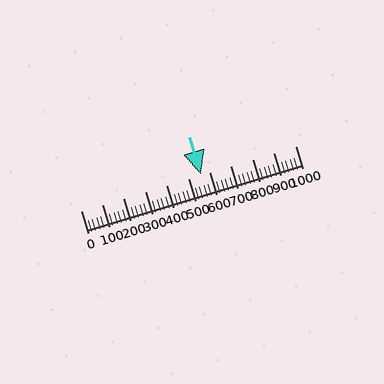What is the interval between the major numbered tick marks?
The major tick marks are spaced 100 units apart.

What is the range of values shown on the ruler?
The ruler shows values from 0 to 1000.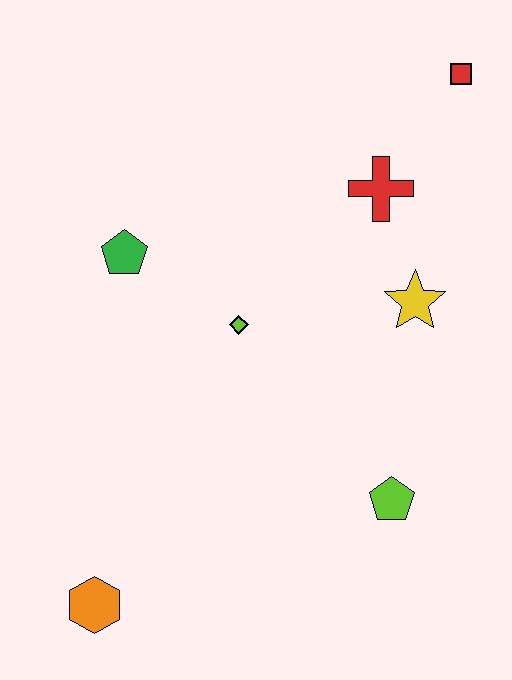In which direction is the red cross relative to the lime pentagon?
The red cross is above the lime pentagon.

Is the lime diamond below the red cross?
Yes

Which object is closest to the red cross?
The yellow star is closest to the red cross.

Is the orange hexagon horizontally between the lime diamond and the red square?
No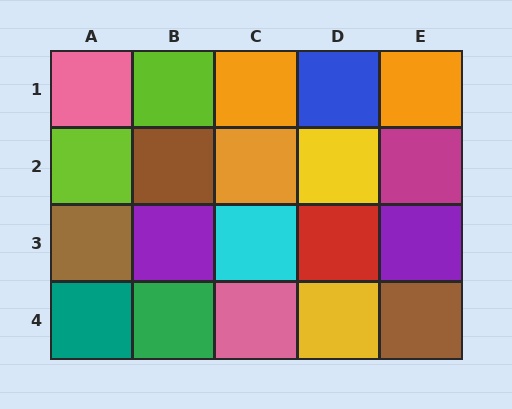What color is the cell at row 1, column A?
Pink.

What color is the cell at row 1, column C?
Orange.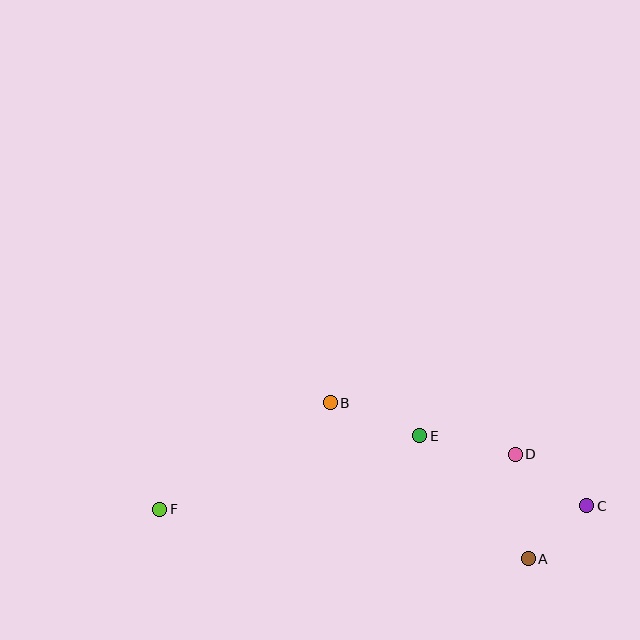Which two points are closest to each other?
Points A and C are closest to each other.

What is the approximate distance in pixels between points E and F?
The distance between E and F is approximately 270 pixels.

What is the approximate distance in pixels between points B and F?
The distance between B and F is approximately 201 pixels.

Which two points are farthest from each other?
Points C and F are farthest from each other.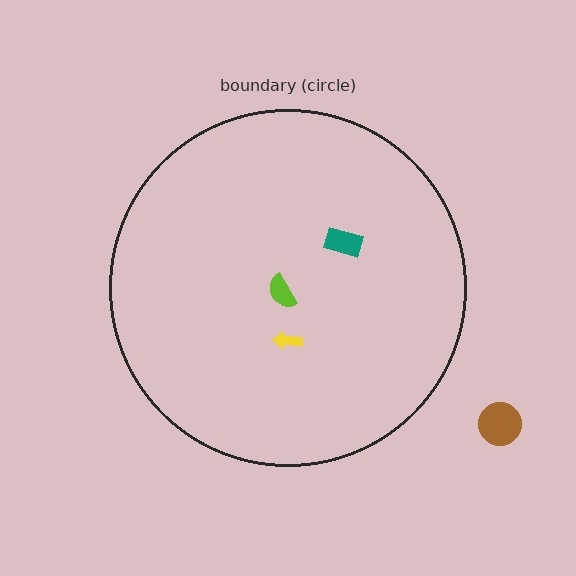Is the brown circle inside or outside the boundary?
Outside.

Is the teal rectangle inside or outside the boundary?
Inside.